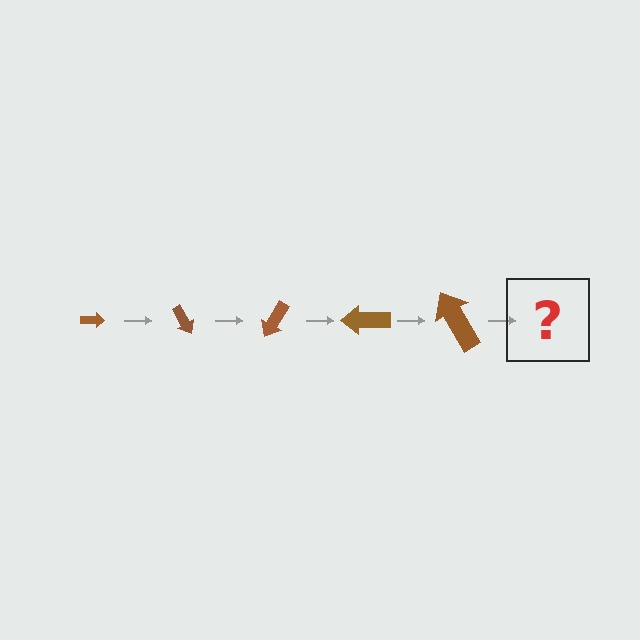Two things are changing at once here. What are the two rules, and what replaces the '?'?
The two rules are that the arrow grows larger each step and it rotates 60 degrees each step. The '?' should be an arrow, larger than the previous one and rotated 300 degrees from the start.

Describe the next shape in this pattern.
It should be an arrow, larger than the previous one and rotated 300 degrees from the start.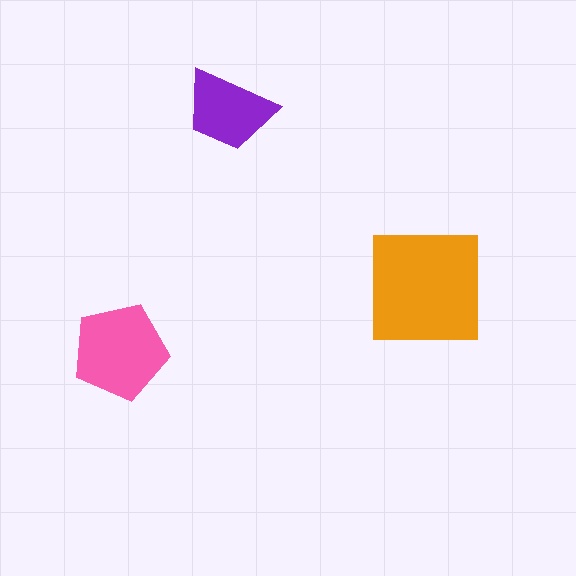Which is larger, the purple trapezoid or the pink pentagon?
The pink pentagon.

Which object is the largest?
The orange square.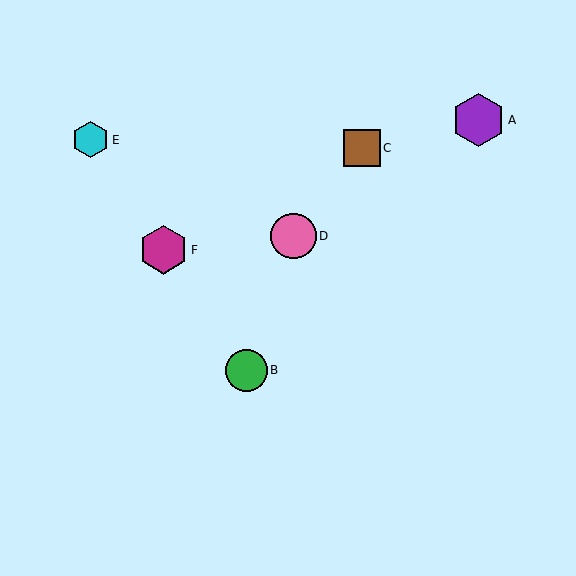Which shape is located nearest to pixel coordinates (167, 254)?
The magenta hexagon (labeled F) at (163, 250) is nearest to that location.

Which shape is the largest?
The purple hexagon (labeled A) is the largest.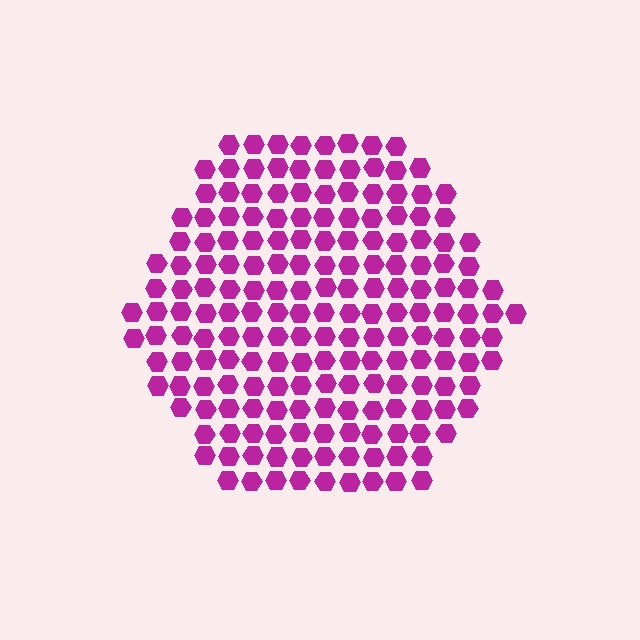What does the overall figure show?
The overall figure shows a hexagon.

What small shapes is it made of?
It is made of small hexagons.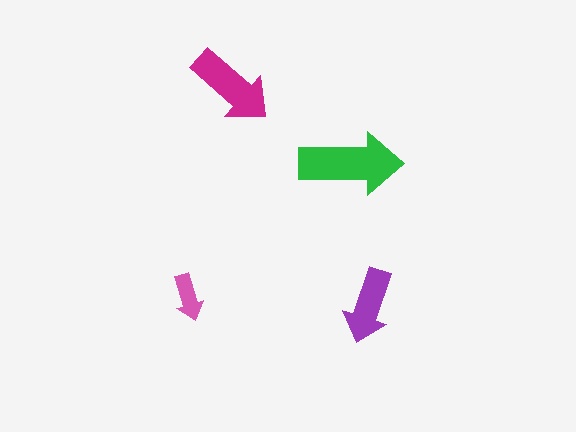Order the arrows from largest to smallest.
the green one, the magenta one, the purple one, the pink one.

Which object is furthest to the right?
The purple arrow is rightmost.